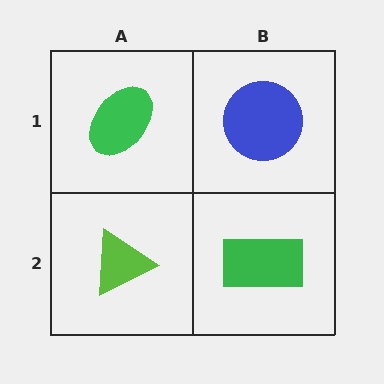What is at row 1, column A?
A green ellipse.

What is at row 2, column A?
A lime triangle.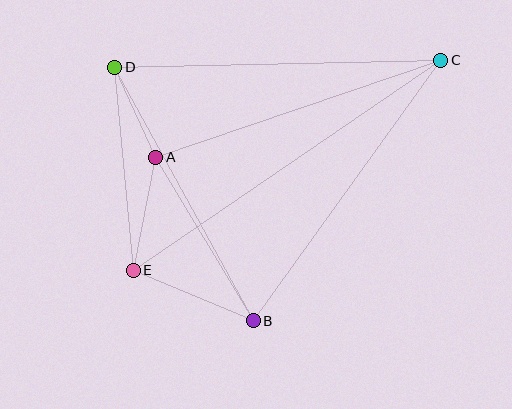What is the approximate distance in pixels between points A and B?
The distance between A and B is approximately 190 pixels.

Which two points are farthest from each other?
Points C and E are farthest from each other.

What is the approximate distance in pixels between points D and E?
The distance between D and E is approximately 204 pixels.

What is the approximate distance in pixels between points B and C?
The distance between B and C is approximately 321 pixels.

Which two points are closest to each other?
Points A and D are closest to each other.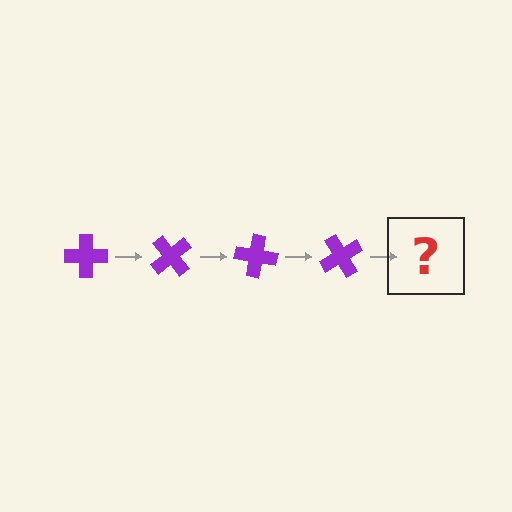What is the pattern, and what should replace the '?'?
The pattern is that the cross rotates 50 degrees each step. The '?' should be a purple cross rotated 200 degrees.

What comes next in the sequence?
The next element should be a purple cross rotated 200 degrees.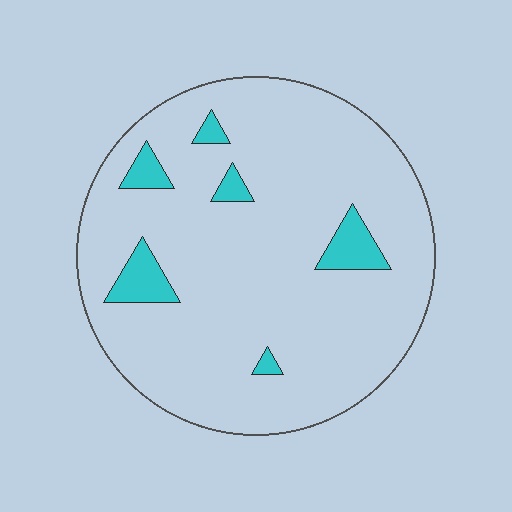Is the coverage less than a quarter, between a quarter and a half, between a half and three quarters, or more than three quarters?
Less than a quarter.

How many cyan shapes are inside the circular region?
6.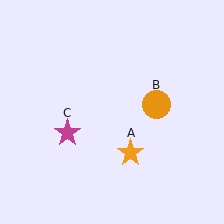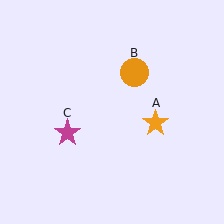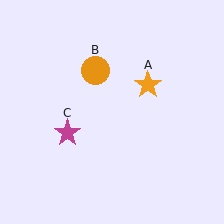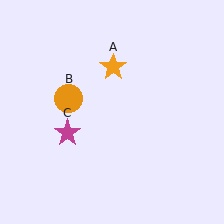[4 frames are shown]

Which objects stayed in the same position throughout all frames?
Magenta star (object C) remained stationary.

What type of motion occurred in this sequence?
The orange star (object A), orange circle (object B) rotated counterclockwise around the center of the scene.